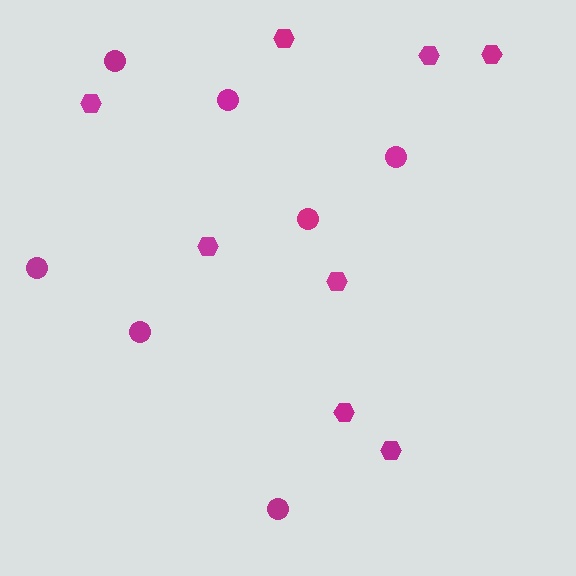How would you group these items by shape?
There are 2 groups: one group of circles (7) and one group of hexagons (8).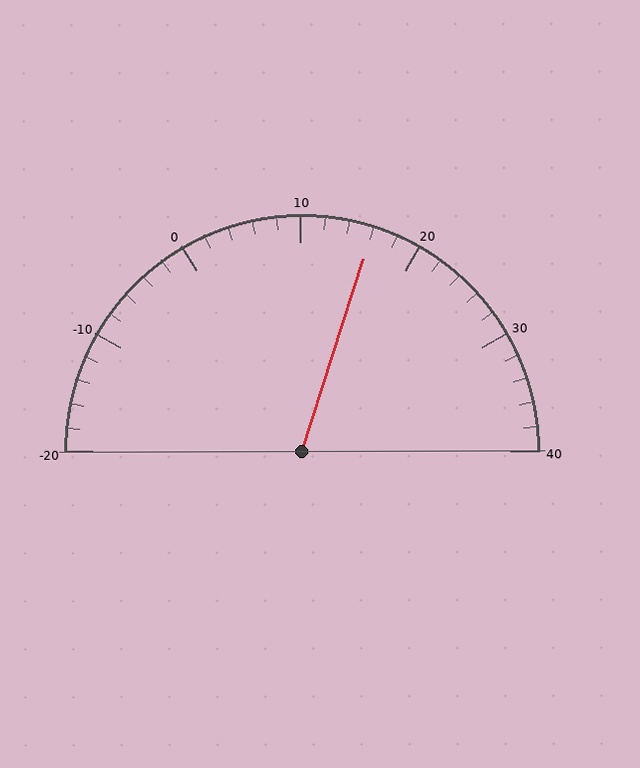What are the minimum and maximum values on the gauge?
The gauge ranges from -20 to 40.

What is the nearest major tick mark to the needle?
The nearest major tick mark is 20.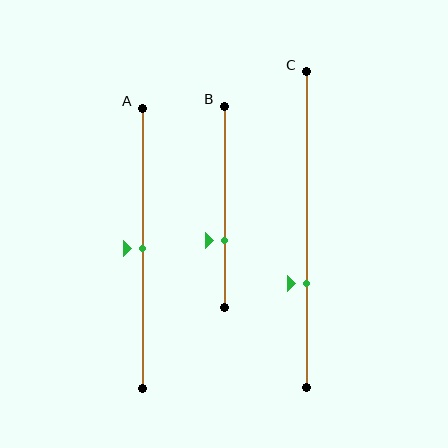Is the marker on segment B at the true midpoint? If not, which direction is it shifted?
No, the marker on segment B is shifted downward by about 17% of the segment length.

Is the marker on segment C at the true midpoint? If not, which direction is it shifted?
No, the marker on segment C is shifted downward by about 17% of the segment length.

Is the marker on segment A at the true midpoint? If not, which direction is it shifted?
Yes, the marker on segment A is at the true midpoint.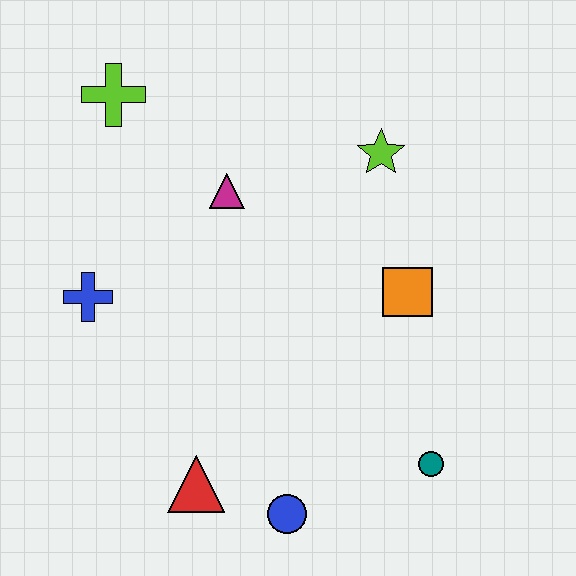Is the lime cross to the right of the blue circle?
No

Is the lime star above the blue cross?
Yes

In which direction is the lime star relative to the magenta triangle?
The lime star is to the right of the magenta triangle.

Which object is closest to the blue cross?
The magenta triangle is closest to the blue cross.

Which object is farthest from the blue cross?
The teal circle is farthest from the blue cross.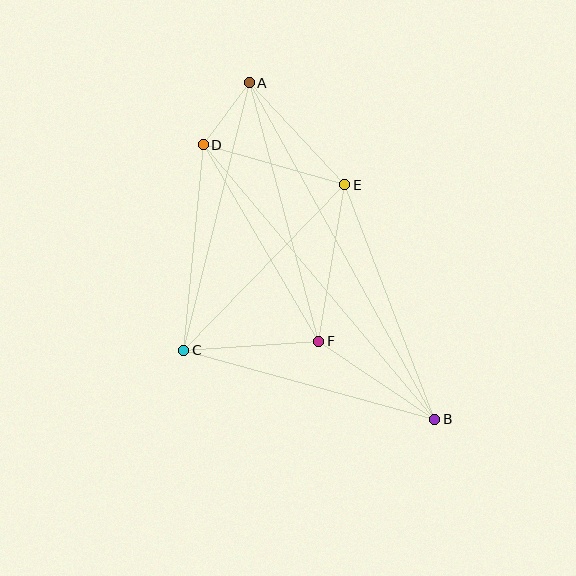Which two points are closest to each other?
Points A and D are closest to each other.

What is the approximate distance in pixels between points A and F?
The distance between A and F is approximately 268 pixels.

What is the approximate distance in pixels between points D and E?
The distance between D and E is approximately 147 pixels.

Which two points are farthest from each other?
Points A and B are farthest from each other.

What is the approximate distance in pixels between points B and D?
The distance between B and D is approximately 359 pixels.